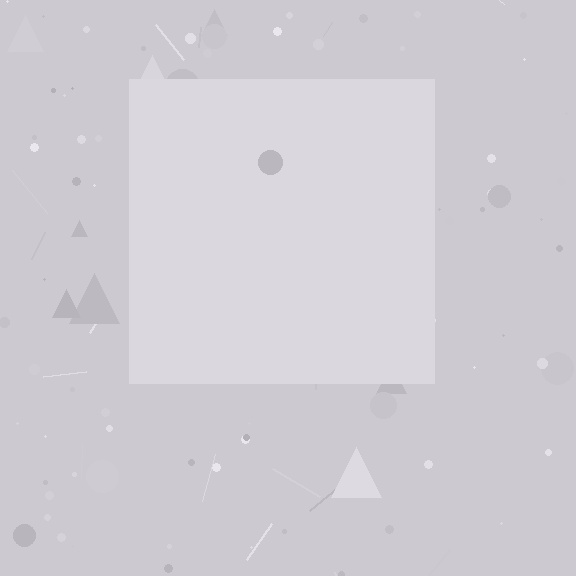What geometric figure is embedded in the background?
A square is embedded in the background.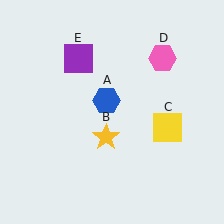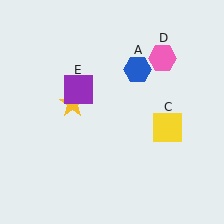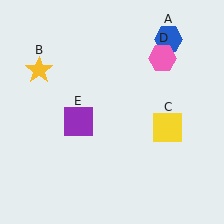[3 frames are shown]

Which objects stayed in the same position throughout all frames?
Yellow square (object C) and pink hexagon (object D) remained stationary.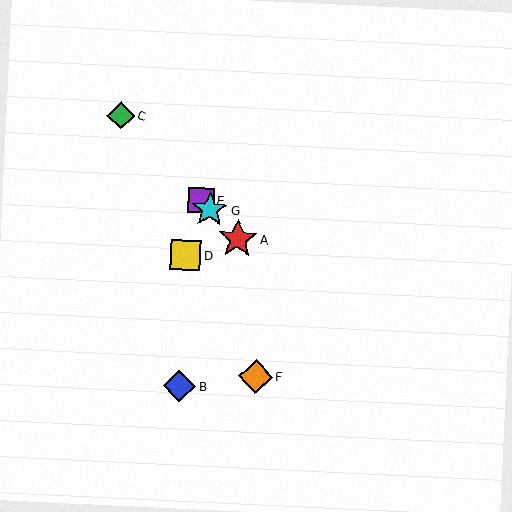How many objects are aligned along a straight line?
4 objects (A, C, E, G) are aligned along a straight line.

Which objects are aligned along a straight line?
Objects A, C, E, G are aligned along a straight line.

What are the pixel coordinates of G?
Object G is at (210, 209).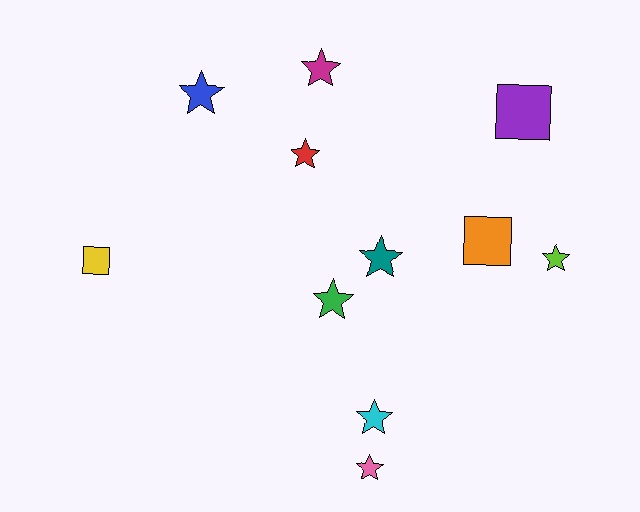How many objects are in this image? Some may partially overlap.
There are 11 objects.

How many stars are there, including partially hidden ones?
There are 8 stars.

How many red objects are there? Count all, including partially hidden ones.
There is 1 red object.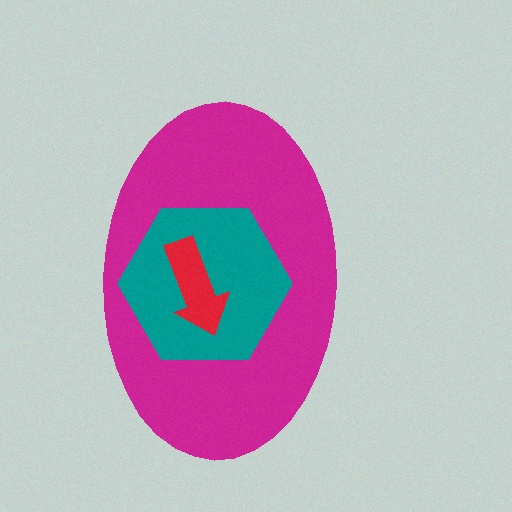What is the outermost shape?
The magenta ellipse.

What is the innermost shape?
The red arrow.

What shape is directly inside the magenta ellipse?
The teal hexagon.